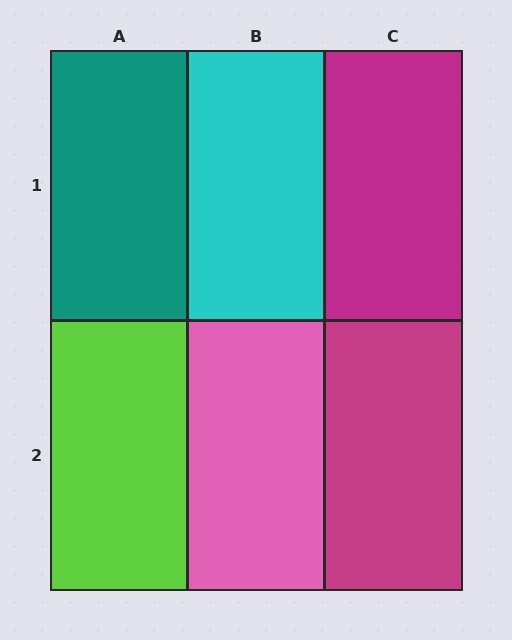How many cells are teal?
1 cell is teal.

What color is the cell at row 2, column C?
Magenta.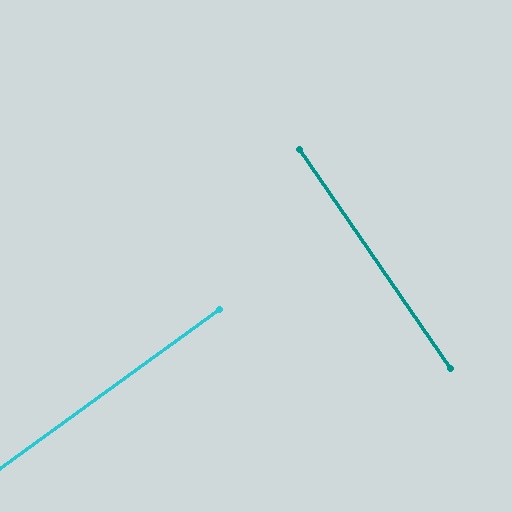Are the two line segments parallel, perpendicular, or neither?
Perpendicular — they meet at approximately 89°.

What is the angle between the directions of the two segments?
Approximately 89 degrees.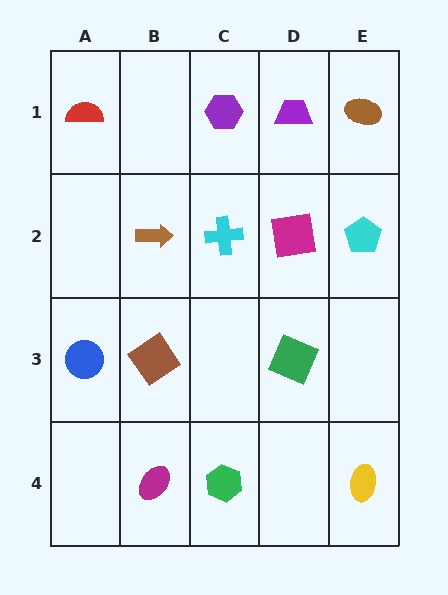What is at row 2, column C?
A cyan cross.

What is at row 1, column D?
A purple trapezoid.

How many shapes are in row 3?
3 shapes.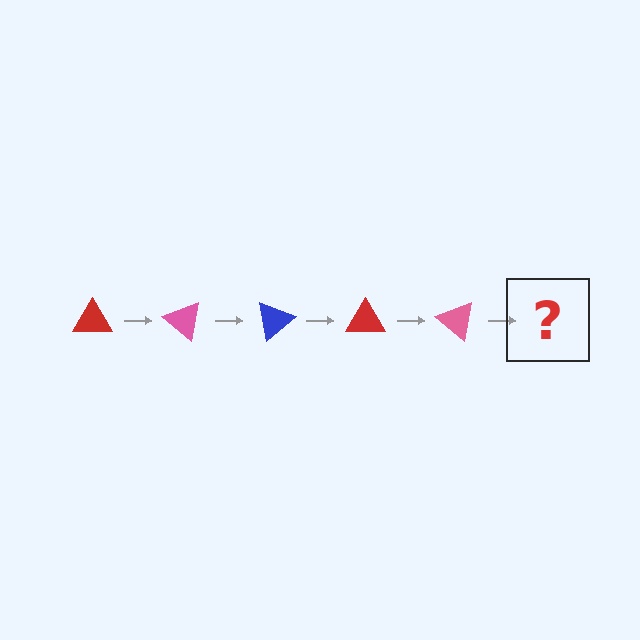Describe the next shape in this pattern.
It should be a blue triangle, rotated 200 degrees from the start.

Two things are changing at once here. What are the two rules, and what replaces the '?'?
The two rules are that it rotates 40 degrees each step and the color cycles through red, pink, and blue. The '?' should be a blue triangle, rotated 200 degrees from the start.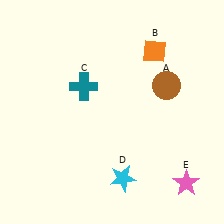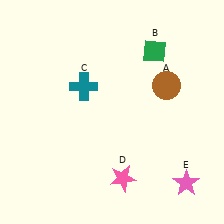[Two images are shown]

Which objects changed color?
B changed from orange to green. D changed from cyan to pink.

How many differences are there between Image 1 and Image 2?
There are 2 differences between the two images.